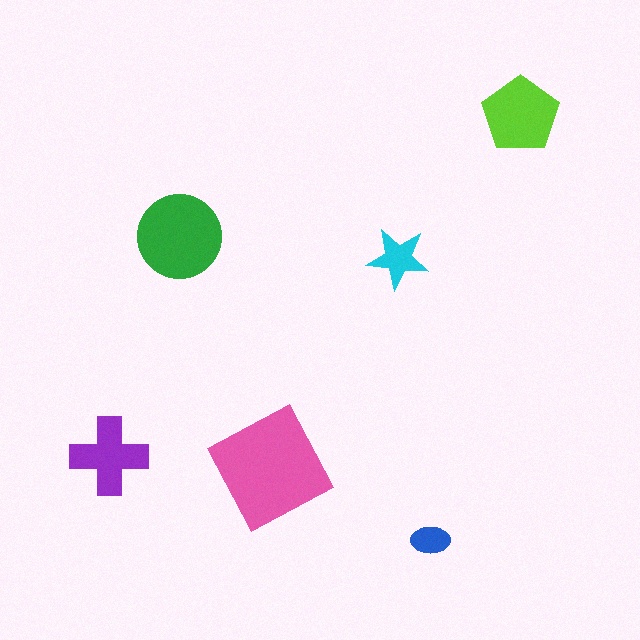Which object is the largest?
The pink square.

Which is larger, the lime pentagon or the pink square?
The pink square.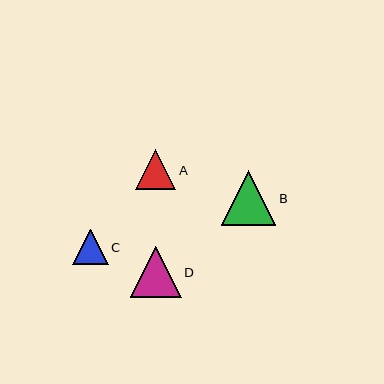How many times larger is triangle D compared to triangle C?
Triangle D is approximately 1.4 times the size of triangle C.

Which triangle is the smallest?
Triangle C is the smallest with a size of approximately 36 pixels.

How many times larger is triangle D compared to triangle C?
Triangle D is approximately 1.4 times the size of triangle C.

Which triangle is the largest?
Triangle B is the largest with a size of approximately 54 pixels.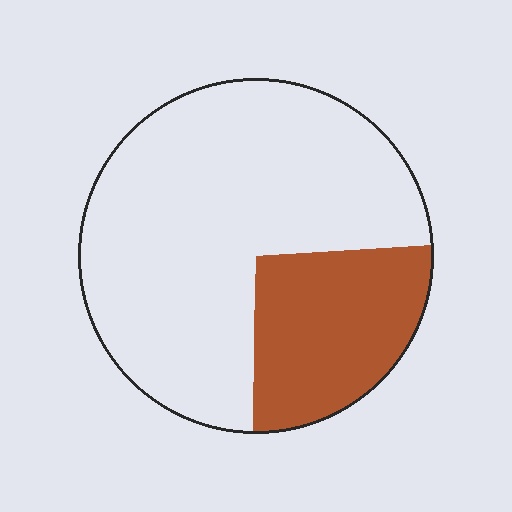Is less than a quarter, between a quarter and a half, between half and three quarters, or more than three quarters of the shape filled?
Between a quarter and a half.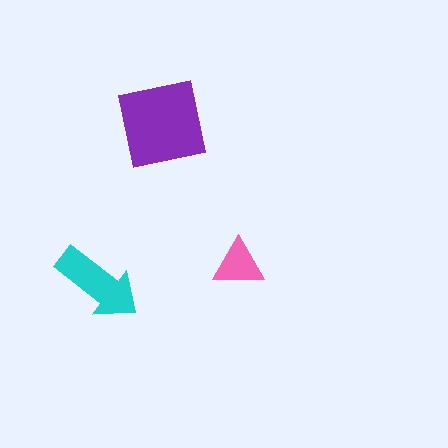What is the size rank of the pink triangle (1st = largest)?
3rd.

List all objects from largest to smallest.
The purple square, the cyan arrow, the pink triangle.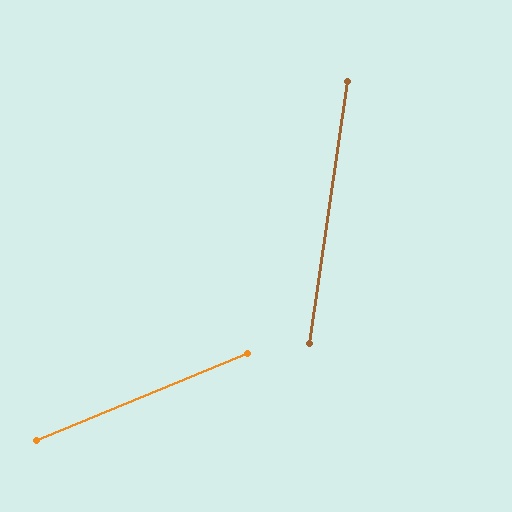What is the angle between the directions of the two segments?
Approximately 59 degrees.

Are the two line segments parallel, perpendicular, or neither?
Neither parallel nor perpendicular — they differ by about 59°.